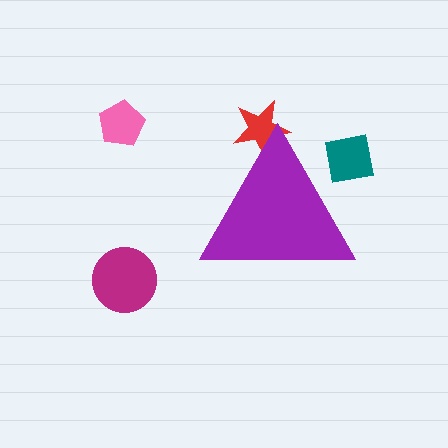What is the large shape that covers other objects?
A purple triangle.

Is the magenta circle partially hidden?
No, the magenta circle is fully visible.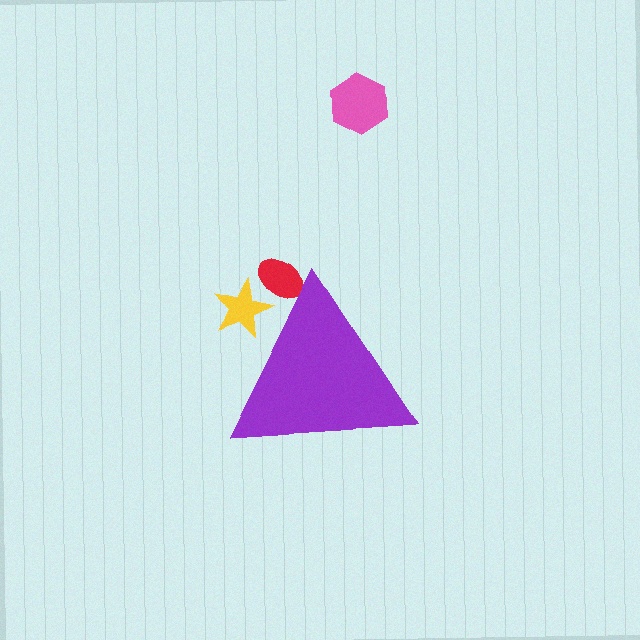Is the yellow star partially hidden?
Yes, the yellow star is partially hidden behind the purple triangle.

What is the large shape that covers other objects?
A purple triangle.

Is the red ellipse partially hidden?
Yes, the red ellipse is partially hidden behind the purple triangle.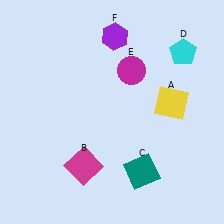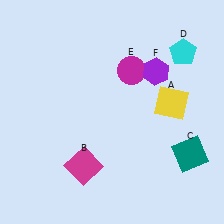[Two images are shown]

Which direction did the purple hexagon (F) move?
The purple hexagon (F) moved right.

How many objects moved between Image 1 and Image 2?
2 objects moved between the two images.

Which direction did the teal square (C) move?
The teal square (C) moved right.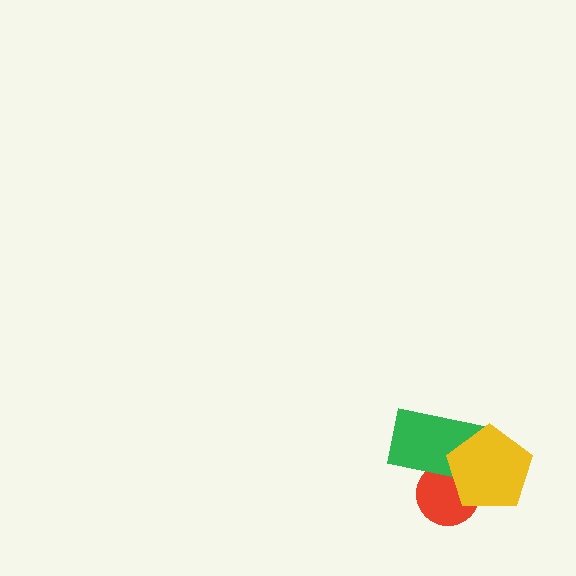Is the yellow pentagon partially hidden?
No, no other shape covers it.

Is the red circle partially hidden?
Yes, it is partially covered by another shape.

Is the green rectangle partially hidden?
Yes, it is partially covered by another shape.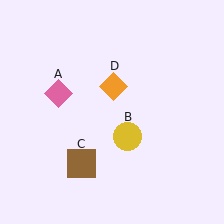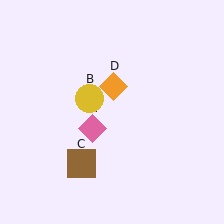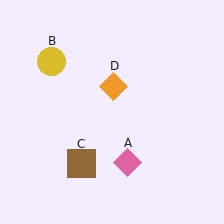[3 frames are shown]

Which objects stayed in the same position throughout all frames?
Brown square (object C) and orange diamond (object D) remained stationary.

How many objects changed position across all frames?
2 objects changed position: pink diamond (object A), yellow circle (object B).